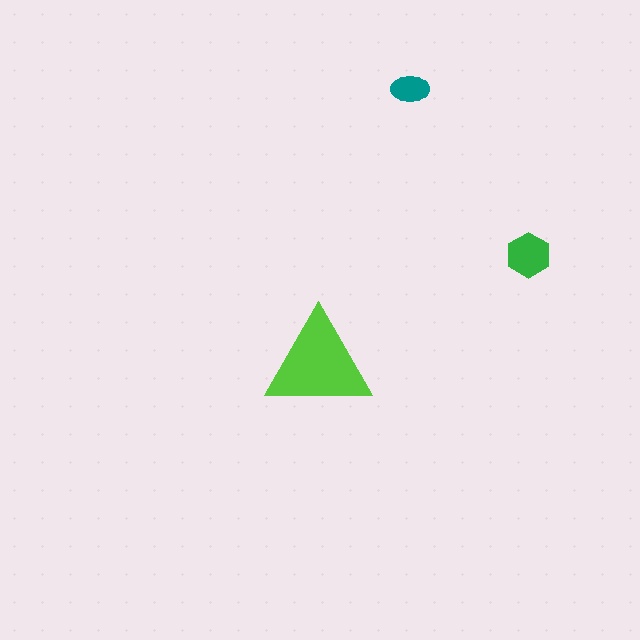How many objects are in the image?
There are 3 objects in the image.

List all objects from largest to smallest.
The lime triangle, the green hexagon, the teal ellipse.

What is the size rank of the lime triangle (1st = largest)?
1st.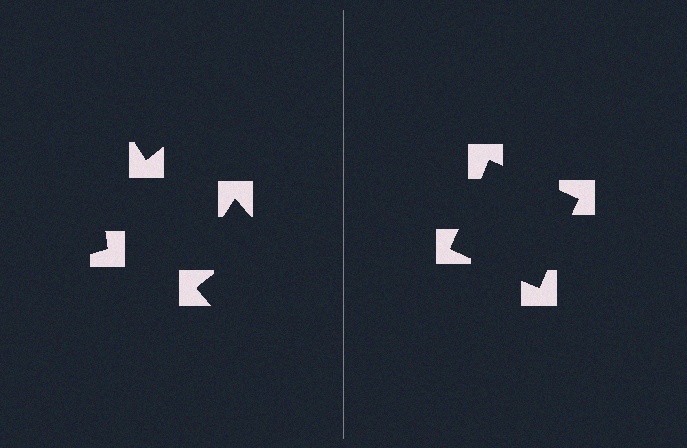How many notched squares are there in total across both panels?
8 — 4 on each side.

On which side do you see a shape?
An illusory square appears on the right side. On the left side the wedge cuts are rotated, so no coherent shape forms.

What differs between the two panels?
The notched squares are positioned identically on both sides; only the wedge orientations differ. On the right they align to a square; on the left they are misaligned.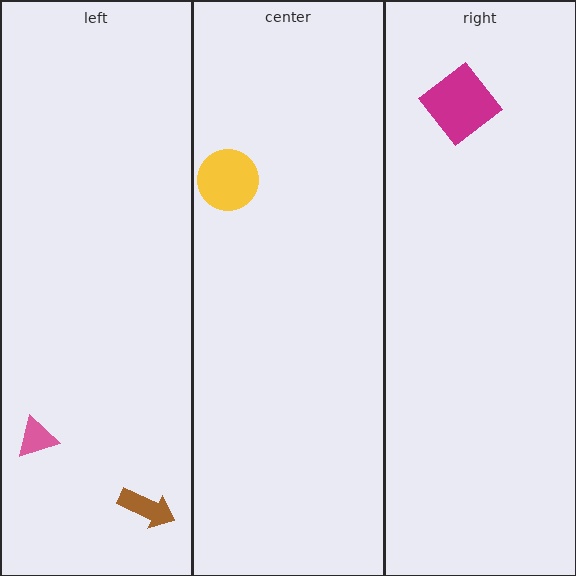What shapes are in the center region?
The yellow circle.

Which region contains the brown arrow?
The left region.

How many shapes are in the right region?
1.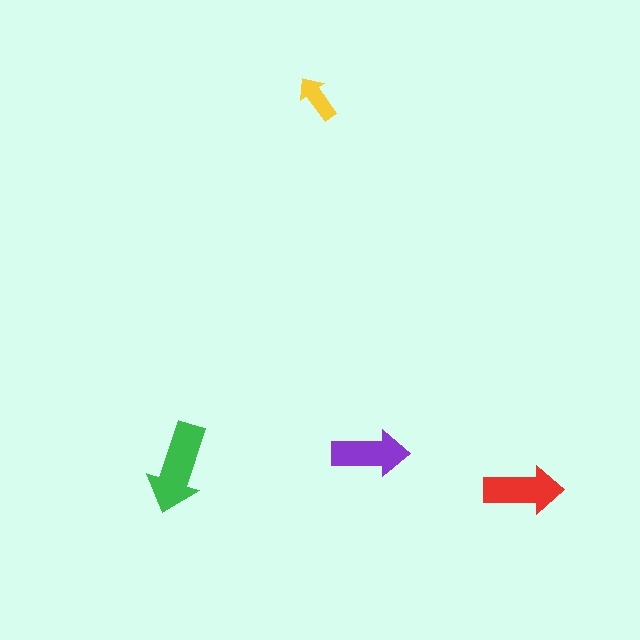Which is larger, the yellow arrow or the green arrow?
The green one.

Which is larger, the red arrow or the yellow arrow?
The red one.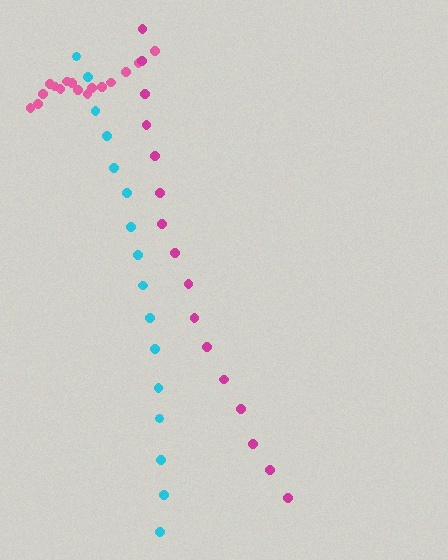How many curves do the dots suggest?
There are 3 distinct paths.